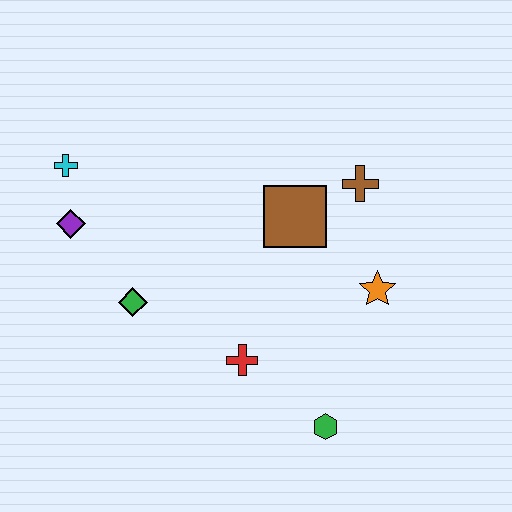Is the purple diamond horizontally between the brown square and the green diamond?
No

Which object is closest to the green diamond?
The purple diamond is closest to the green diamond.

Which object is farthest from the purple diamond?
The green hexagon is farthest from the purple diamond.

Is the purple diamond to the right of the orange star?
No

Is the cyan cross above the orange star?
Yes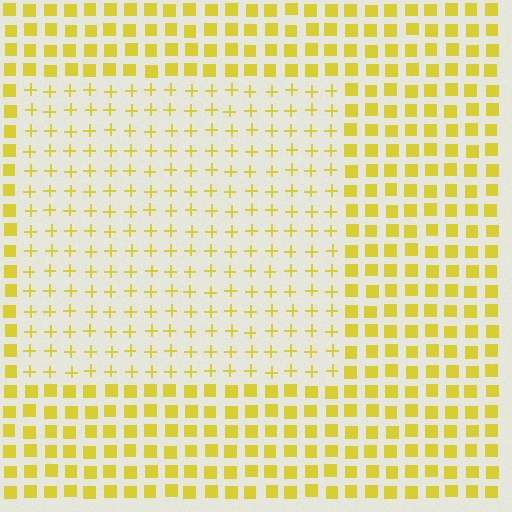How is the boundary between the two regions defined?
The boundary is defined by a change in element shape: plus signs inside vs. squares outside. All elements share the same color and spacing.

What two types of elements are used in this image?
The image uses plus signs inside the rectangle region and squares outside it.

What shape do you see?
I see a rectangle.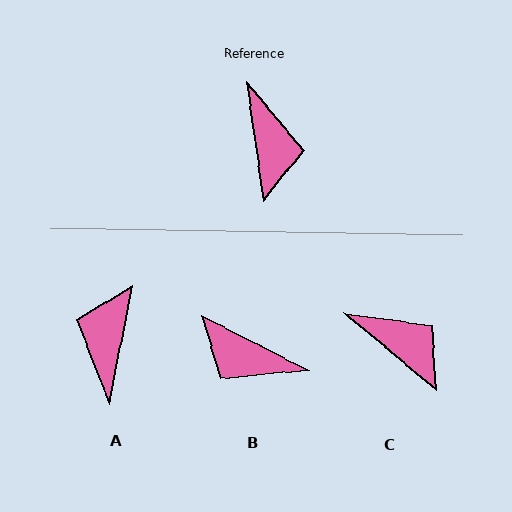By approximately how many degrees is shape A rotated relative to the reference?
Approximately 160 degrees counter-clockwise.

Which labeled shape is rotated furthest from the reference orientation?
A, about 160 degrees away.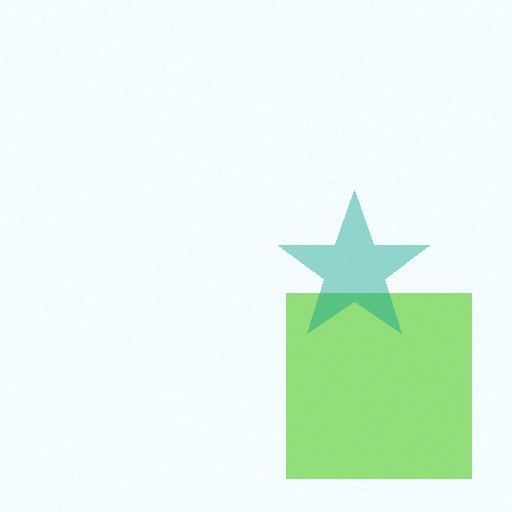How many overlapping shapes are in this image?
There are 2 overlapping shapes in the image.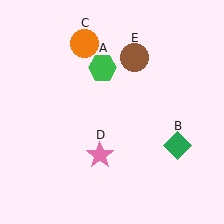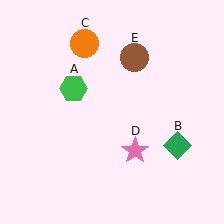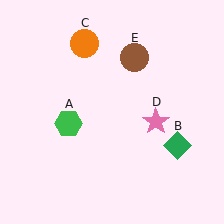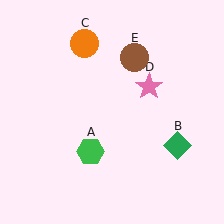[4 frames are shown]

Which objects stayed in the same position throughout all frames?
Green diamond (object B) and orange circle (object C) and brown circle (object E) remained stationary.